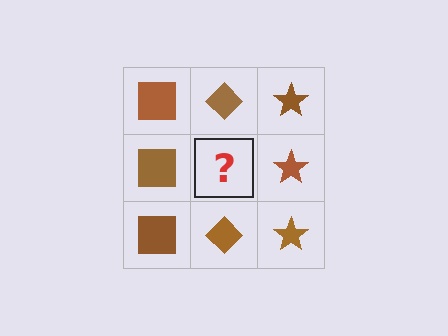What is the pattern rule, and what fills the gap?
The rule is that each column has a consistent shape. The gap should be filled with a brown diamond.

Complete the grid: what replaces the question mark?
The question mark should be replaced with a brown diamond.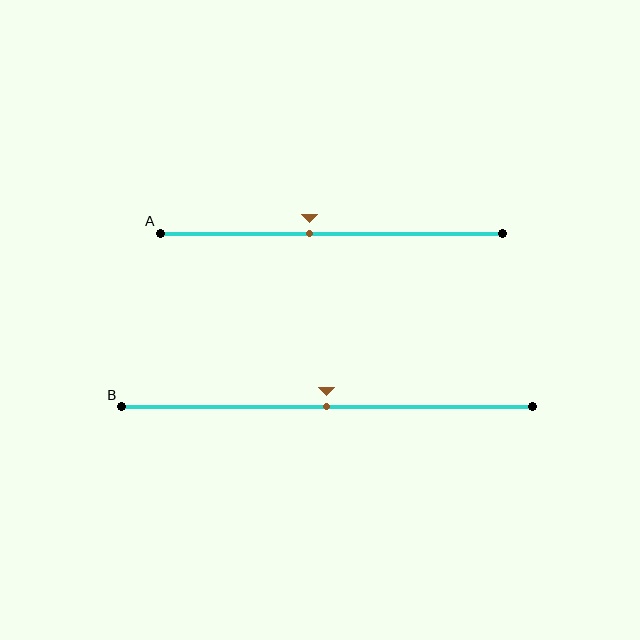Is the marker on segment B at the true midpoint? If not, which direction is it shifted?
Yes, the marker on segment B is at the true midpoint.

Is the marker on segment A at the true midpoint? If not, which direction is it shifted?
No, the marker on segment A is shifted to the left by about 6% of the segment length.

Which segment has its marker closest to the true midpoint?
Segment B has its marker closest to the true midpoint.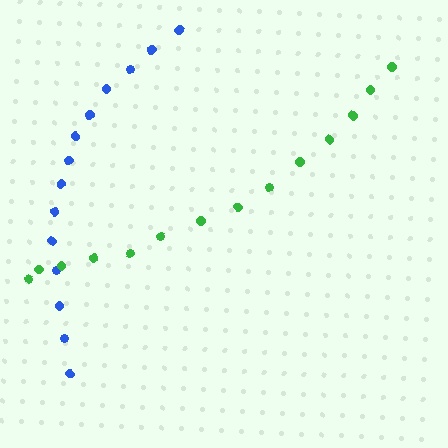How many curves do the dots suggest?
There are 2 distinct paths.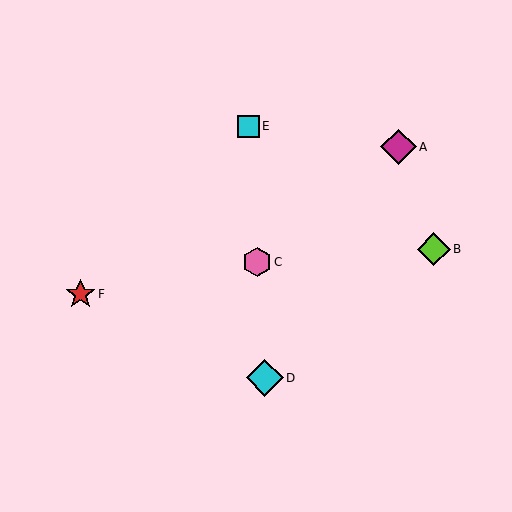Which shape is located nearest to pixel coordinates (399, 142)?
The magenta diamond (labeled A) at (399, 147) is nearest to that location.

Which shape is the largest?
The cyan diamond (labeled D) is the largest.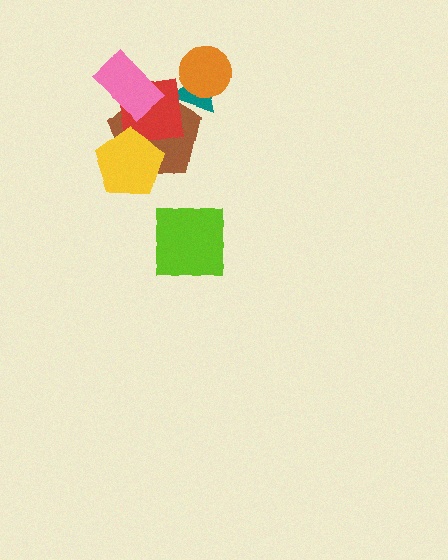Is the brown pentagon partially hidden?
Yes, it is partially covered by another shape.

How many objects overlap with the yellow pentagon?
2 objects overlap with the yellow pentagon.